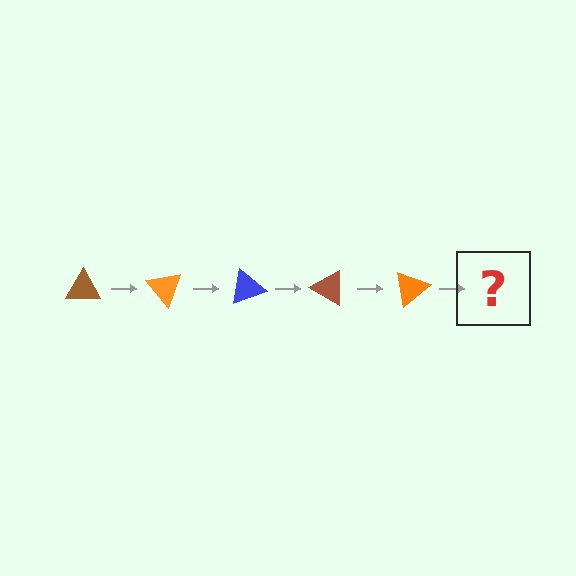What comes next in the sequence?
The next element should be a blue triangle, rotated 250 degrees from the start.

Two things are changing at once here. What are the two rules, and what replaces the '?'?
The two rules are that it rotates 50 degrees each step and the color cycles through brown, orange, and blue. The '?' should be a blue triangle, rotated 250 degrees from the start.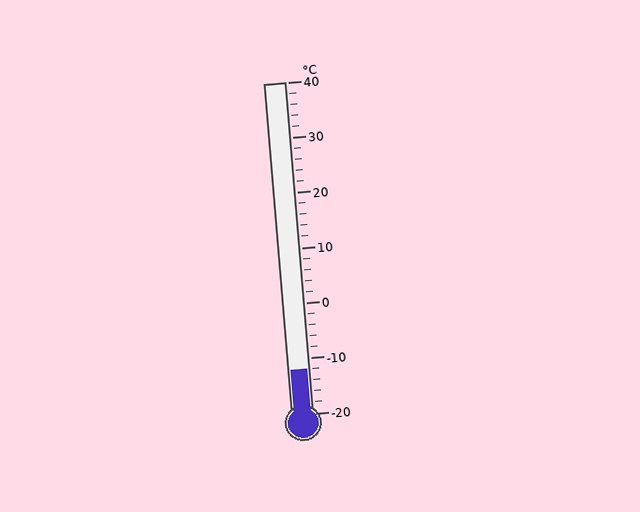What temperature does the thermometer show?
The thermometer shows approximately -12°C.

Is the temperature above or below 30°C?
The temperature is below 30°C.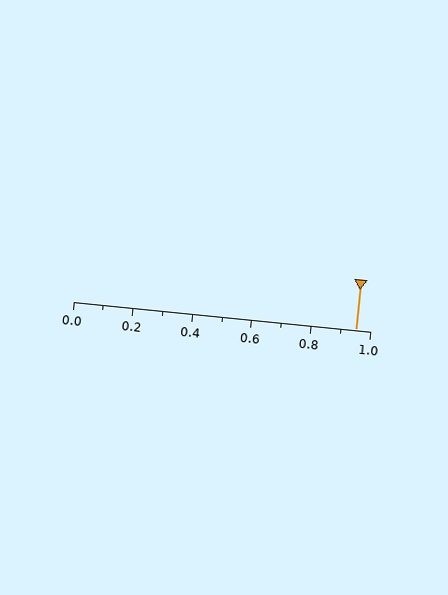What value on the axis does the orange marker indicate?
The marker indicates approximately 0.95.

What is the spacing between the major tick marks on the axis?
The major ticks are spaced 0.2 apart.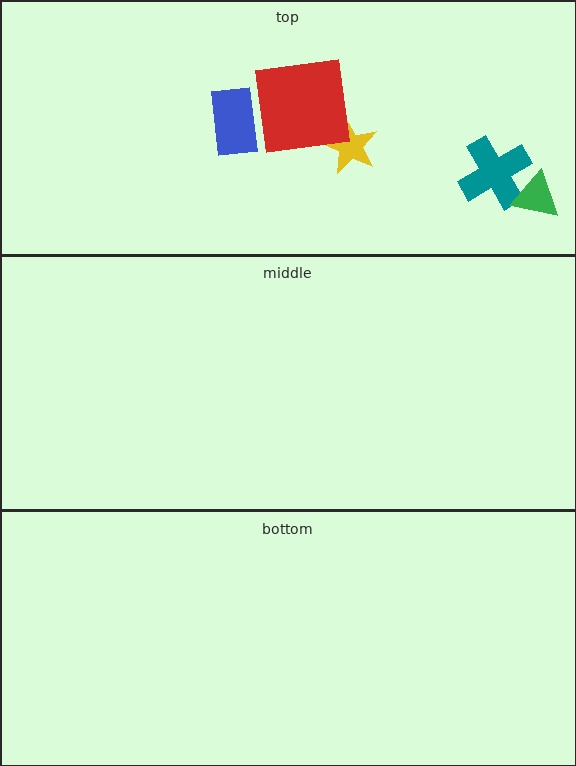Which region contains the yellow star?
The top region.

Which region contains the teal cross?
The top region.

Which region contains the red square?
The top region.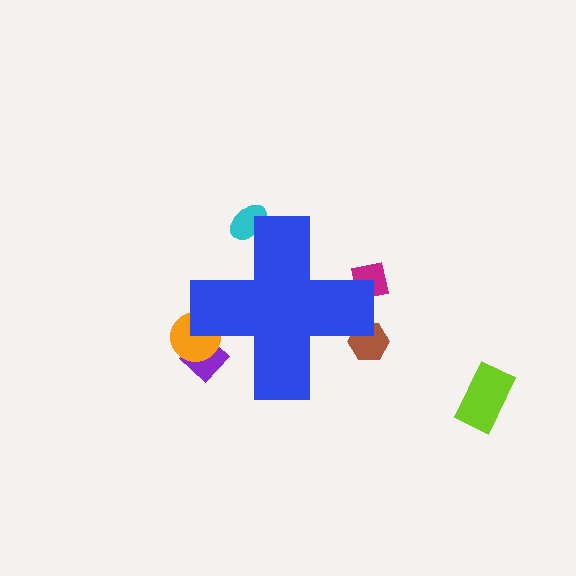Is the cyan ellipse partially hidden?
Yes, the cyan ellipse is partially hidden behind the blue cross.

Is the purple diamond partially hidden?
Yes, the purple diamond is partially hidden behind the blue cross.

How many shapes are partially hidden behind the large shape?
5 shapes are partially hidden.